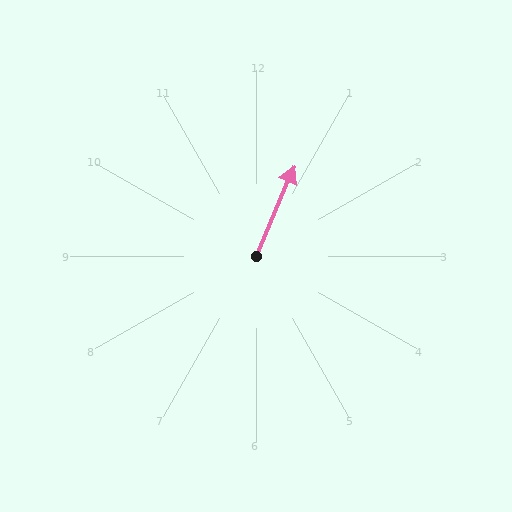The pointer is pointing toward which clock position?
Roughly 1 o'clock.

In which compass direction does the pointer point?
Northeast.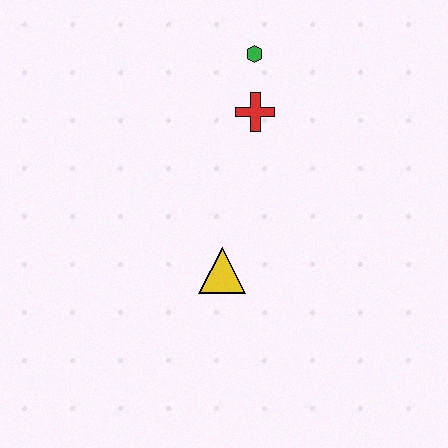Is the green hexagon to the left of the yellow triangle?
No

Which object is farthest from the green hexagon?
The yellow triangle is farthest from the green hexagon.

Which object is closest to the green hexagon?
The red cross is closest to the green hexagon.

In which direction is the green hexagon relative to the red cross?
The green hexagon is above the red cross.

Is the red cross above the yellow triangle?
Yes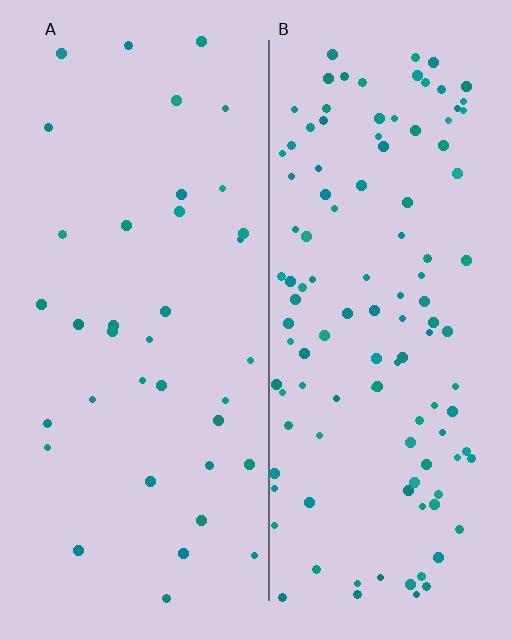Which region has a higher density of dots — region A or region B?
B (the right).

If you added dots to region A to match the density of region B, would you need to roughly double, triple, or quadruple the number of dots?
Approximately triple.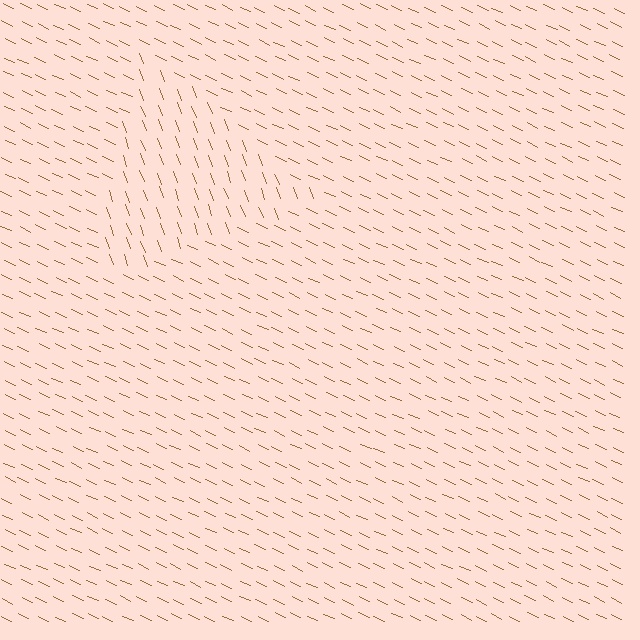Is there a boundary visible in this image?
Yes, there is a texture boundary formed by a change in line orientation.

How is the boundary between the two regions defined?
The boundary is defined purely by a change in line orientation (approximately 45 degrees difference). All lines are the same color and thickness.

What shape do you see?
I see a triangle.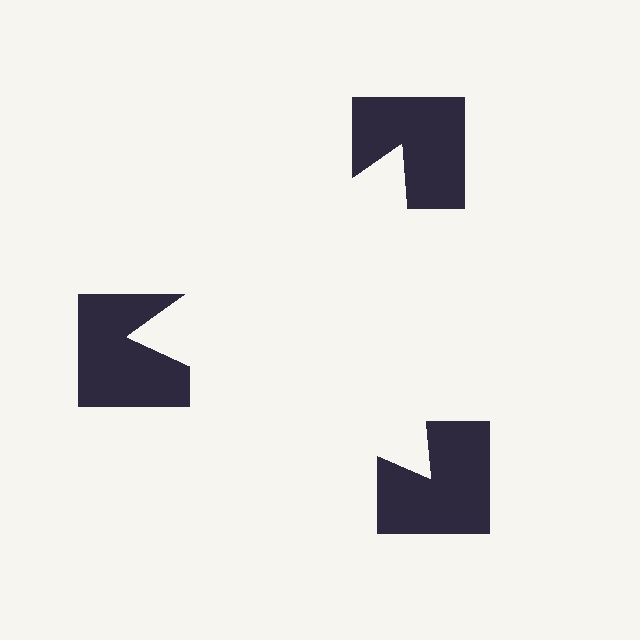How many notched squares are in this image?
There are 3 — one at each vertex of the illusory triangle.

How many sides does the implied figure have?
3 sides.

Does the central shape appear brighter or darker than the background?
It typically appears slightly brighter than the background, even though no actual brightness change is drawn.